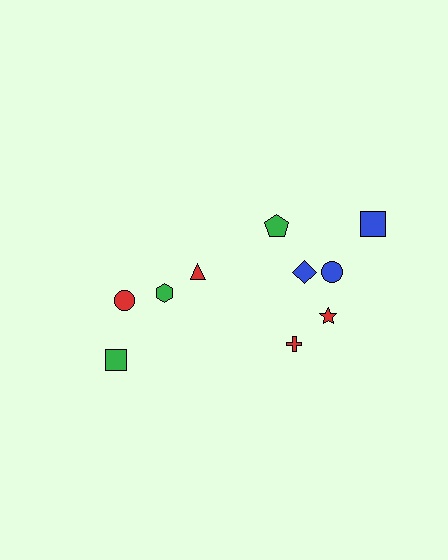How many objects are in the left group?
There are 4 objects.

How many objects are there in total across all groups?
There are 10 objects.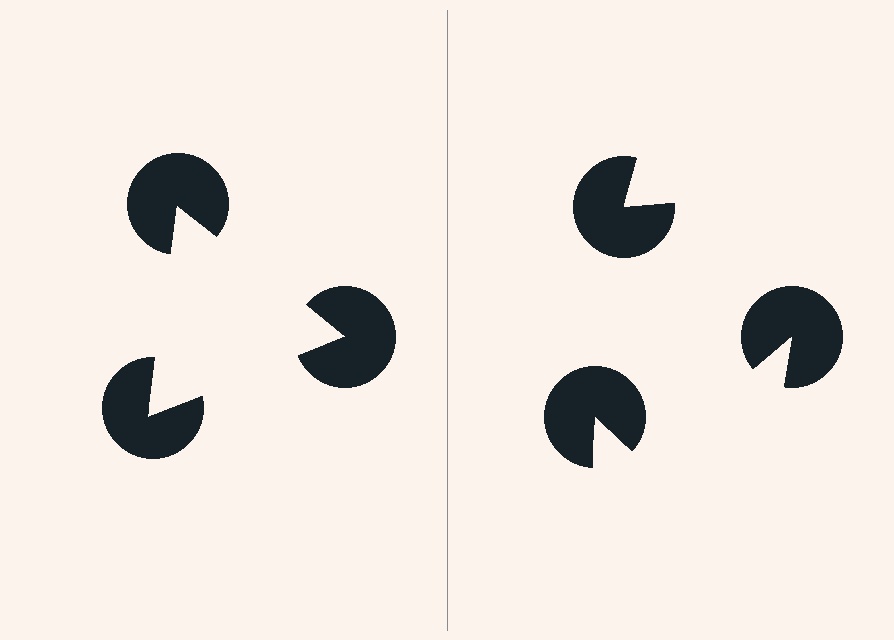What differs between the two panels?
The pac-man discs are positioned identically on both sides; only the wedge orientations differ. On the left they align to a triangle; on the right they are misaligned.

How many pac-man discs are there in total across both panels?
6 — 3 on each side.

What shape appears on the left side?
An illusory triangle.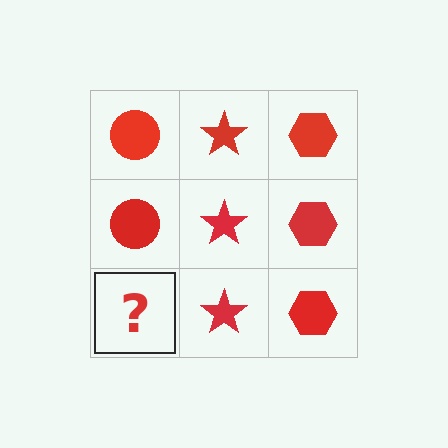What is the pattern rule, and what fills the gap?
The rule is that each column has a consistent shape. The gap should be filled with a red circle.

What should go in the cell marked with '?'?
The missing cell should contain a red circle.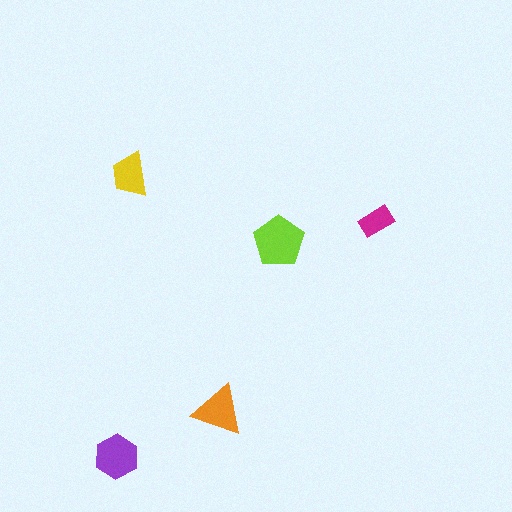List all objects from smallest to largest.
The magenta rectangle, the yellow trapezoid, the orange triangle, the purple hexagon, the lime pentagon.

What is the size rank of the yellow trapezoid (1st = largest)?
4th.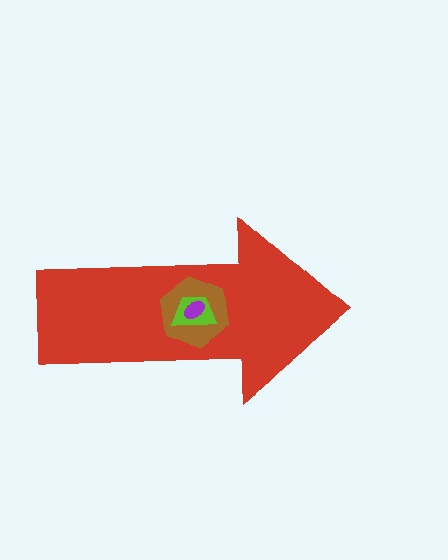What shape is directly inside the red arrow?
The brown hexagon.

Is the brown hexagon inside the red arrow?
Yes.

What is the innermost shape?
The purple ellipse.